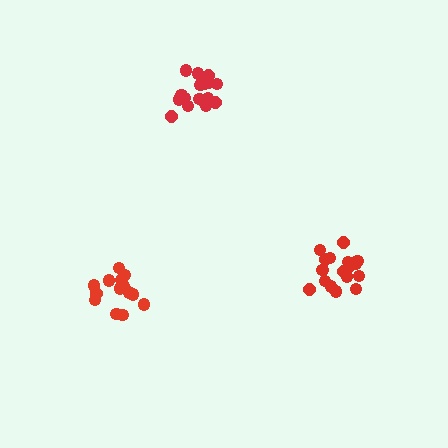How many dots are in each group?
Group 1: 17 dots, Group 2: 14 dots, Group 3: 19 dots (50 total).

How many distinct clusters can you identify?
There are 3 distinct clusters.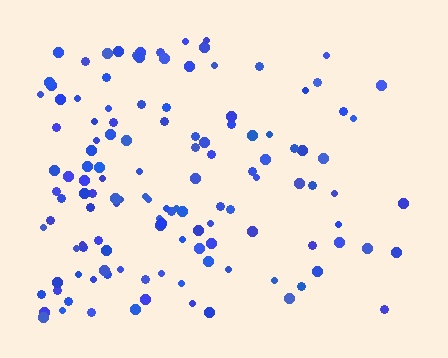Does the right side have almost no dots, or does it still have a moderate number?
Still a moderate number, just noticeably fewer than the left.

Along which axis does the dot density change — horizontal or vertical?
Horizontal.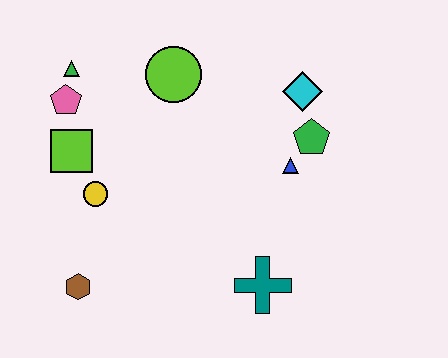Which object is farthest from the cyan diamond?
The brown hexagon is farthest from the cyan diamond.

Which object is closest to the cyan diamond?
The green pentagon is closest to the cyan diamond.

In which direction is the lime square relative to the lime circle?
The lime square is to the left of the lime circle.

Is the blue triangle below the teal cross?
No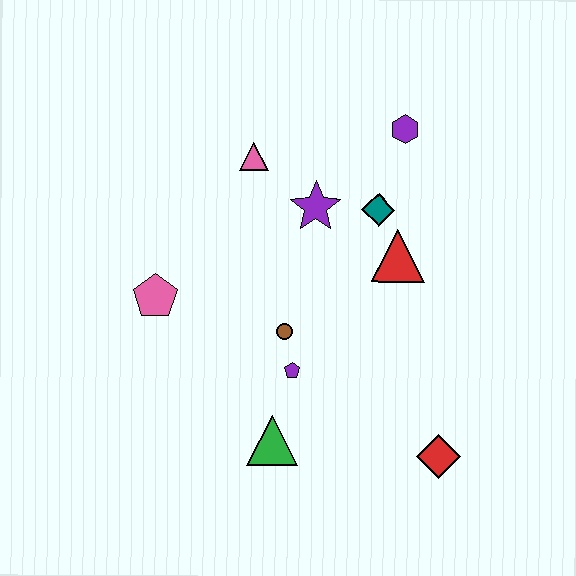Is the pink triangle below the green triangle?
No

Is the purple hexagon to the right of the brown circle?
Yes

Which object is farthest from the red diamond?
The pink triangle is farthest from the red diamond.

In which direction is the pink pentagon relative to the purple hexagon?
The pink pentagon is to the left of the purple hexagon.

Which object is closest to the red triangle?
The teal diamond is closest to the red triangle.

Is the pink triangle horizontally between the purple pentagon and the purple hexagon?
No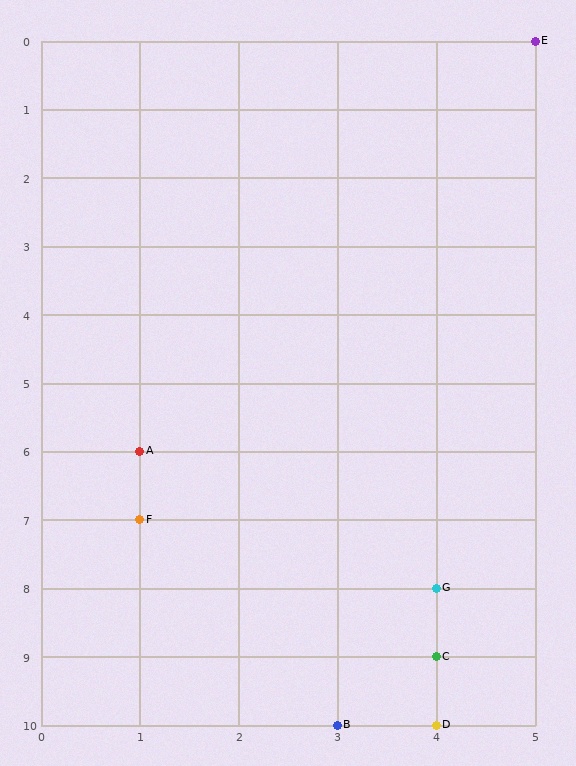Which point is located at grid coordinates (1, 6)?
Point A is at (1, 6).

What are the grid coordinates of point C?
Point C is at grid coordinates (4, 9).